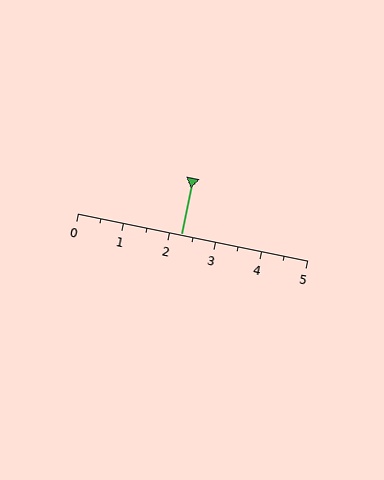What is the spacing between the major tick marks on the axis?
The major ticks are spaced 1 apart.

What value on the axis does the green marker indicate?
The marker indicates approximately 2.2.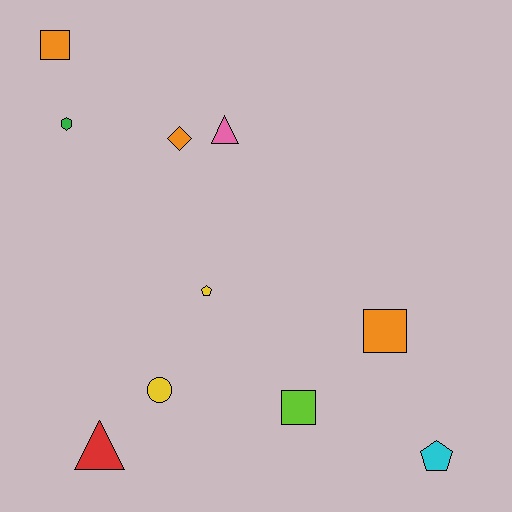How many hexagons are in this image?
There is 1 hexagon.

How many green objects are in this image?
There is 1 green object.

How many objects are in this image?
There are 10 objects.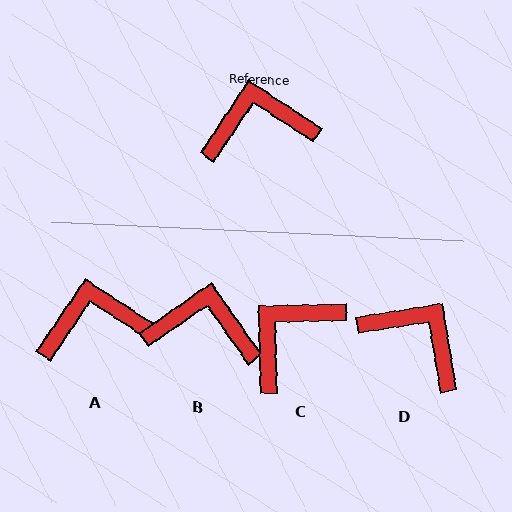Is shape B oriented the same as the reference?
No, it is off by about 22 degrees.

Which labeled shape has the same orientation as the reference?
A.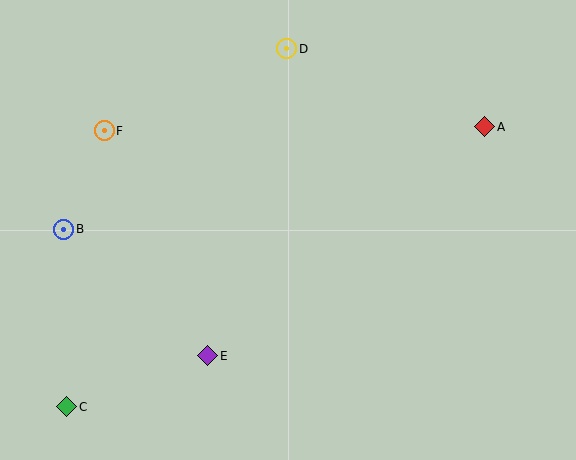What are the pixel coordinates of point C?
Point C is at (67, 407).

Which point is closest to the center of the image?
Point E at (208, 356) is closest to the center.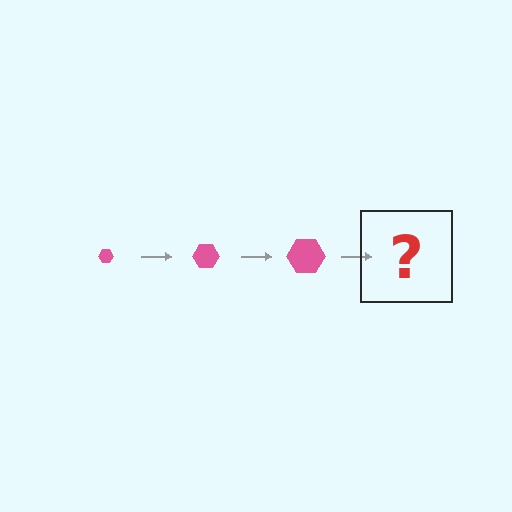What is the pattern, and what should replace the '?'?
The pattern is that the hexagon gets progressively larger each step. The '?' should be a pink hexagon, larger than the previous one.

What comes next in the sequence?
The next element should be a pink hexagon, larger than the previous one.